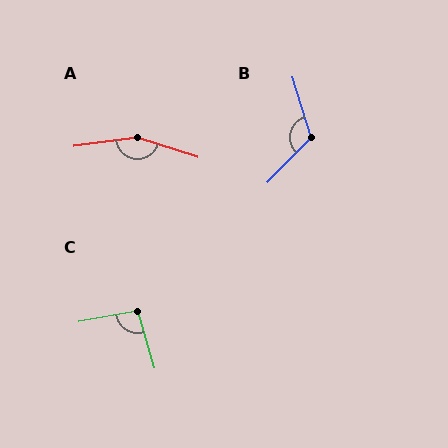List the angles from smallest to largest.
C (97°), B (119°), A (154°).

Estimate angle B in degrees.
Approximately 119 degrees.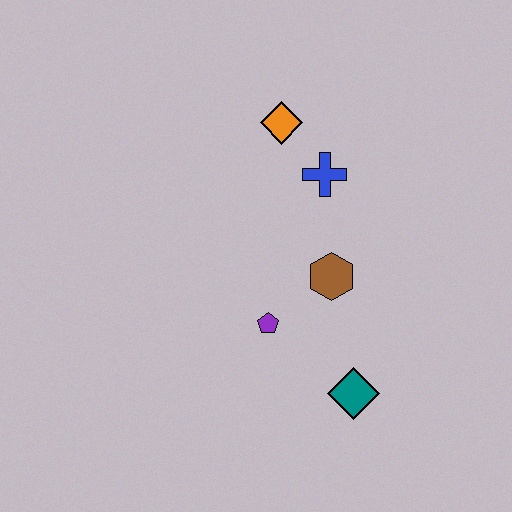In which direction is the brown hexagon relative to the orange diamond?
The brown hexagon is below the orange diamond.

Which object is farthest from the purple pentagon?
The orange diamond is farthest from the purple pentagon.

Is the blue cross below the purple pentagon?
No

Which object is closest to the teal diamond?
The purple pentagon is closest to the teal diamond.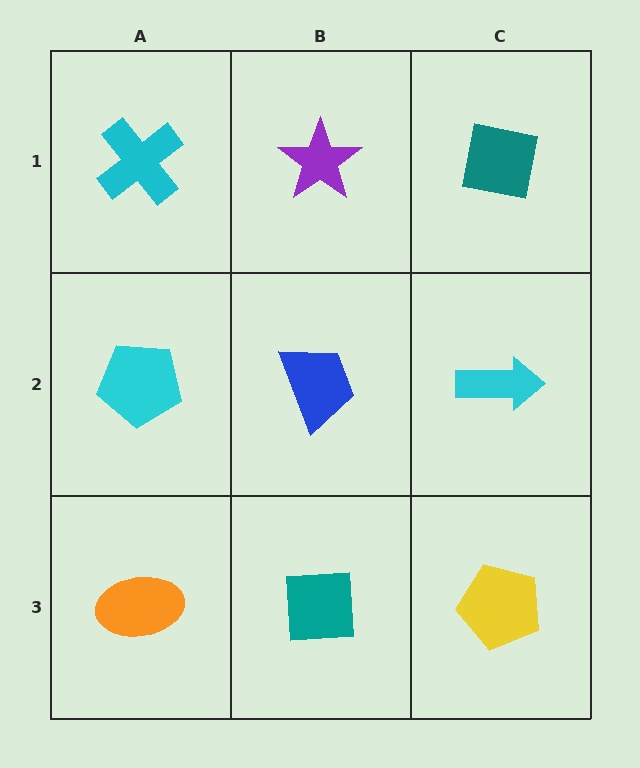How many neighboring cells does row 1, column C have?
2.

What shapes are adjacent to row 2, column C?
A teal square (row 1, column C), a yellow pentagon (row 3, column C), a blue trapezoid (row 2, column B).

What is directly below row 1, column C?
A cyan arrow.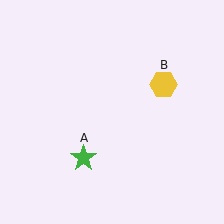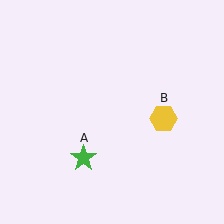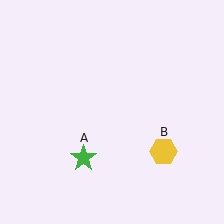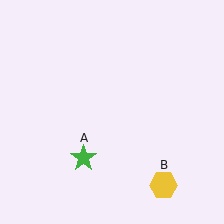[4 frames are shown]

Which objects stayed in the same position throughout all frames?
Green star (object A) remained stationary.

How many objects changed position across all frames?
1 object changed position: yellow hexagon (object B).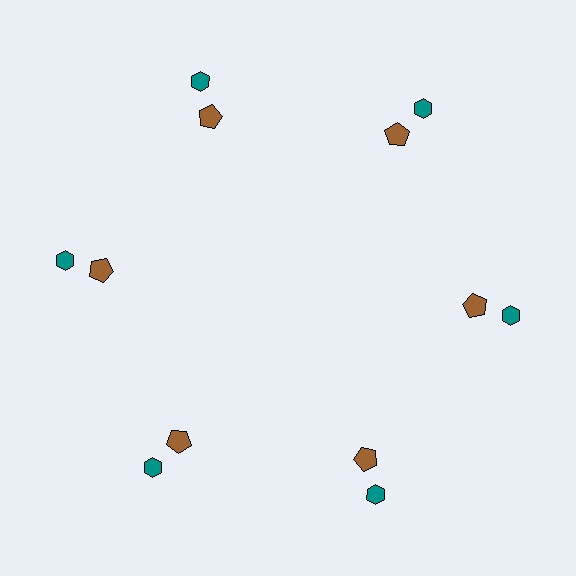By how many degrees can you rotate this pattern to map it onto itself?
The pattern maps onto itself every 60 degrees of rotation.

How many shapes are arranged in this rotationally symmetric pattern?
There are 12 shapes, arranged in 6 groups of 2.